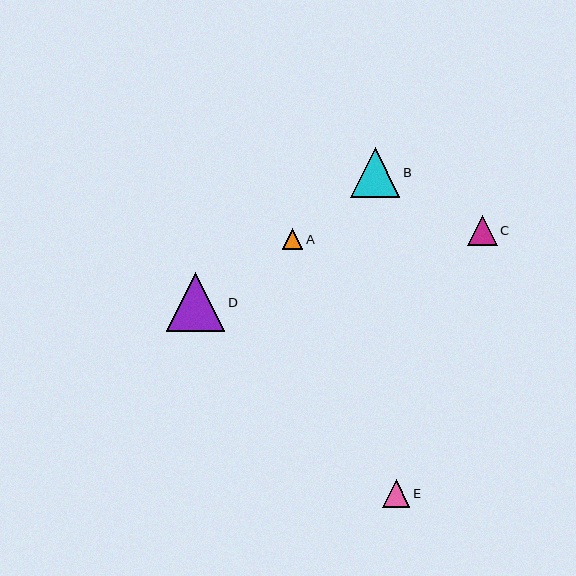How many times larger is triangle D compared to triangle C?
Triangle D is approximately 2.0 times the size of triangle C.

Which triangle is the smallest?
Triangle A is the smallest with a size of approximately 21 pixels.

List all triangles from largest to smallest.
From largest to smallest: D, B, C, E, A.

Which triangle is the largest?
Triangle D is the largest with a size of approximately 59 pixels.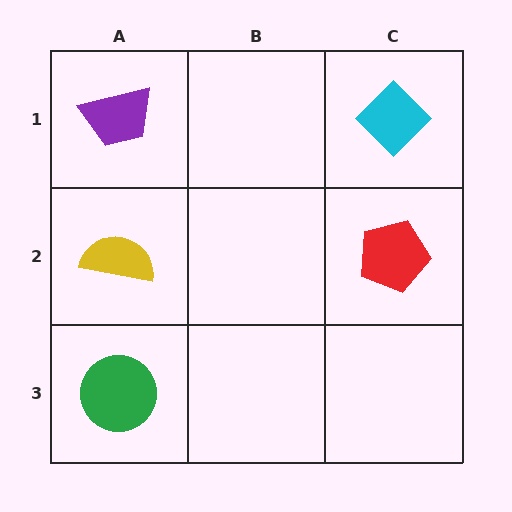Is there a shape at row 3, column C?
No, that cell is empty.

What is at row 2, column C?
A red pentagon.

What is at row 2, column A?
A yellow semicircle.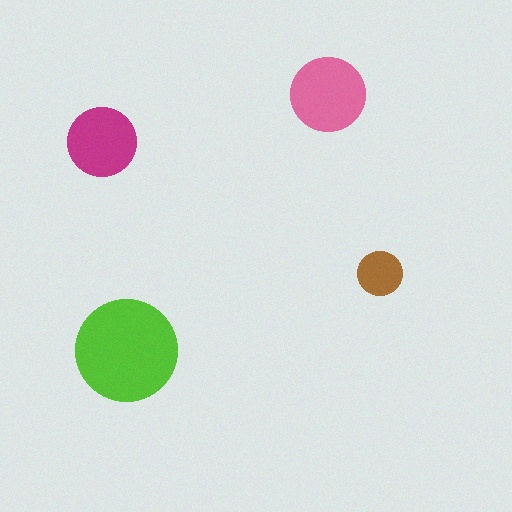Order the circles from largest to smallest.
the lime one, the pink one, the magenta one, the brown one.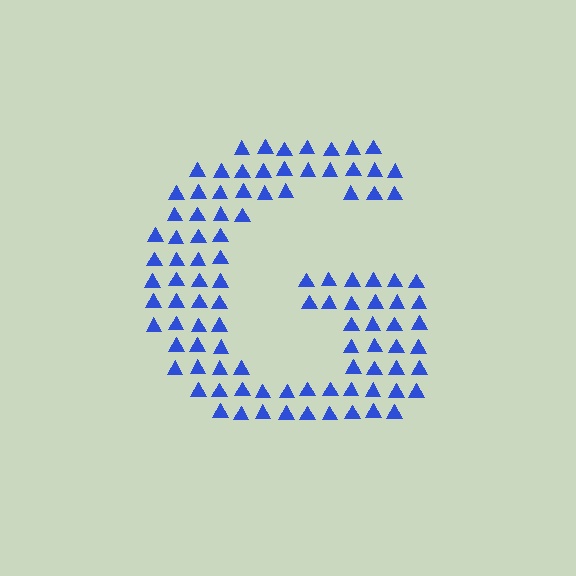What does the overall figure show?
The overall figure shows the letter G.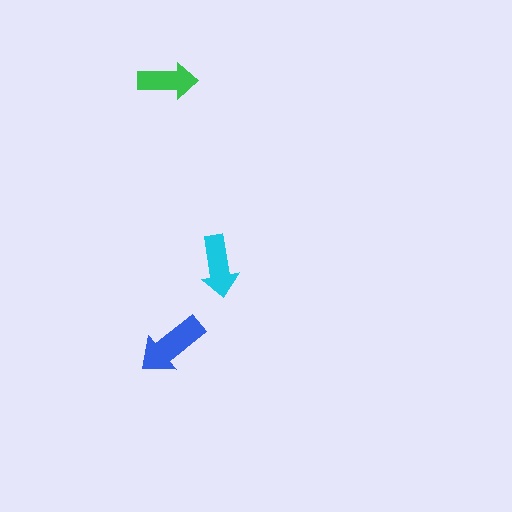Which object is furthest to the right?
The cyan arrow is rightmost.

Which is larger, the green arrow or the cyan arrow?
The cyan one.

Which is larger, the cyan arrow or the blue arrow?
The blue one.